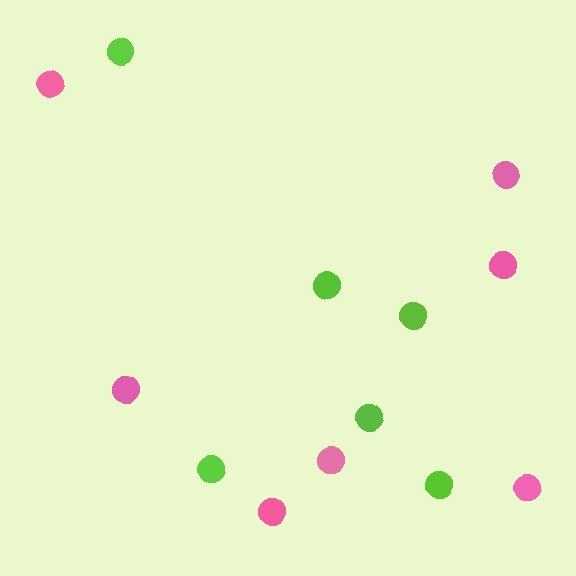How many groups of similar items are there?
There are 2 groups: one group of lime circles (6) and one group of pink circles (7).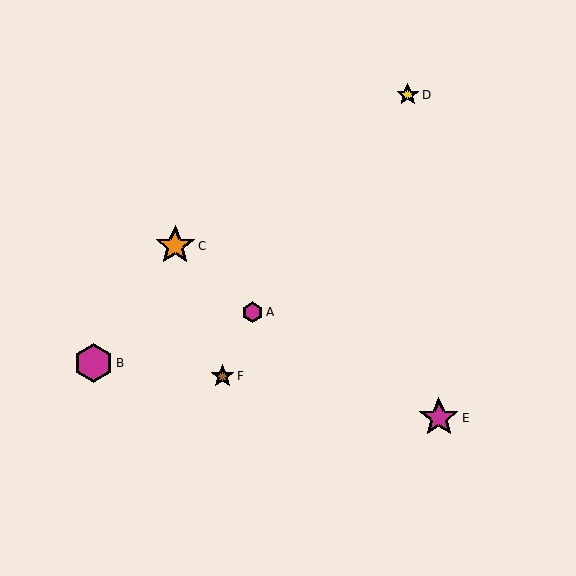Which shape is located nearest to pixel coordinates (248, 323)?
The magenta hexagon (labeled A) at (253, 312) is nearest to that location.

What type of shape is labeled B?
Shape B is a magenta hexagon.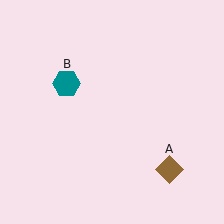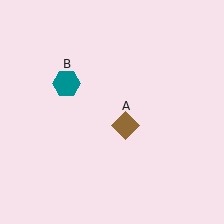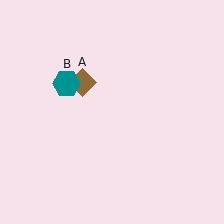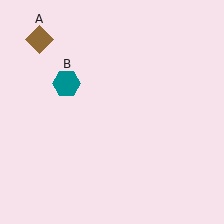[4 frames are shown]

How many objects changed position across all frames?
1 object changed position: brown diamond (object A).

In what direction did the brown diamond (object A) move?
The brown diamond (object A) moved up and to the left.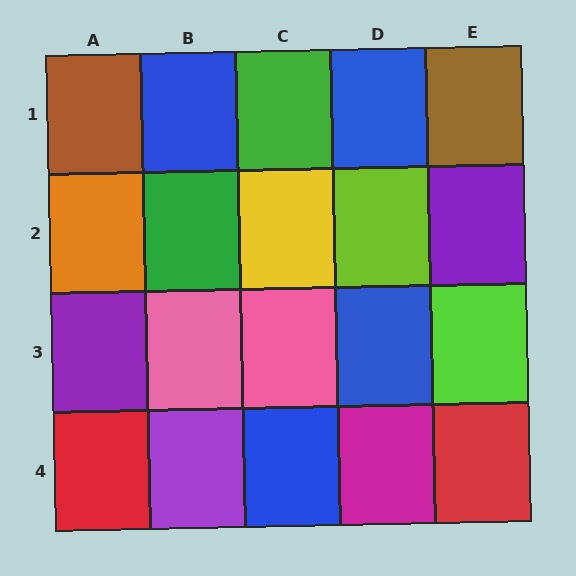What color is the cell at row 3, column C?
Pink.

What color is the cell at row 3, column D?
Blue.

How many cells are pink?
2 cells are pink.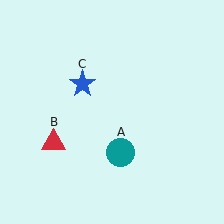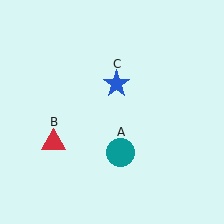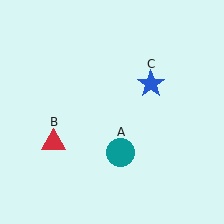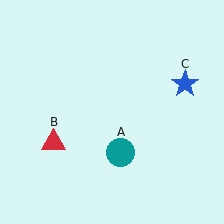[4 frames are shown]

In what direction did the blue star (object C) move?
The blue star (object C) moved right.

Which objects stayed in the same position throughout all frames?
Teal circle (object A) and red triangle (object B) remained stationary.